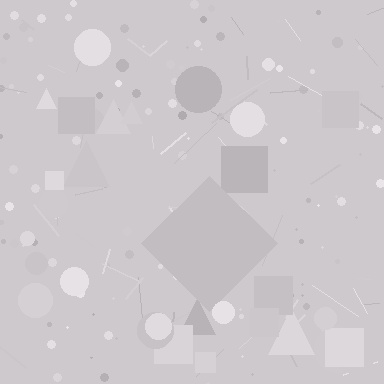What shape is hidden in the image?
A diamond is hidden in the image.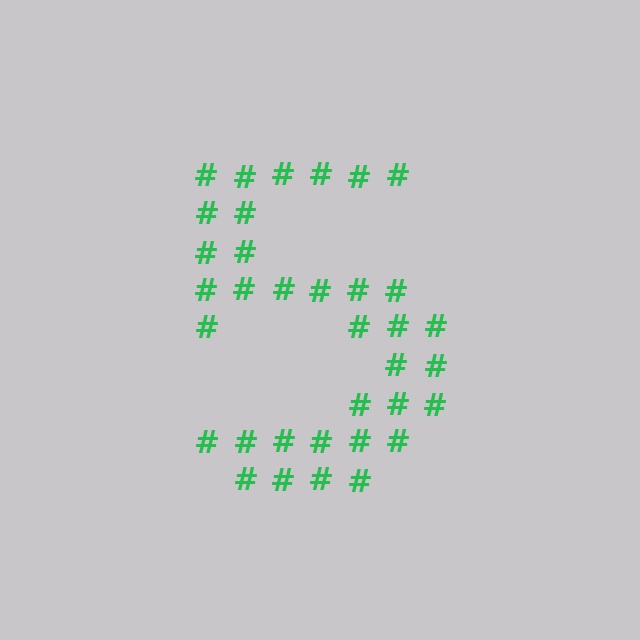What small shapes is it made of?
It is made of small hash symbols.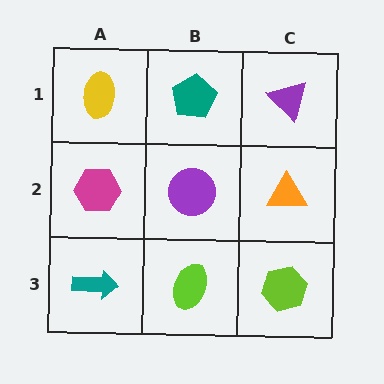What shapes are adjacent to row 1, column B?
A purple circle (row 2, column B), a yellow ellipse (row 1, column A), a purple triangle (row 1, column C).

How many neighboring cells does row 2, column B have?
4.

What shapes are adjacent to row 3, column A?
A magenta hexagon (row 2, column A), a lime ellipse (row 3, column B).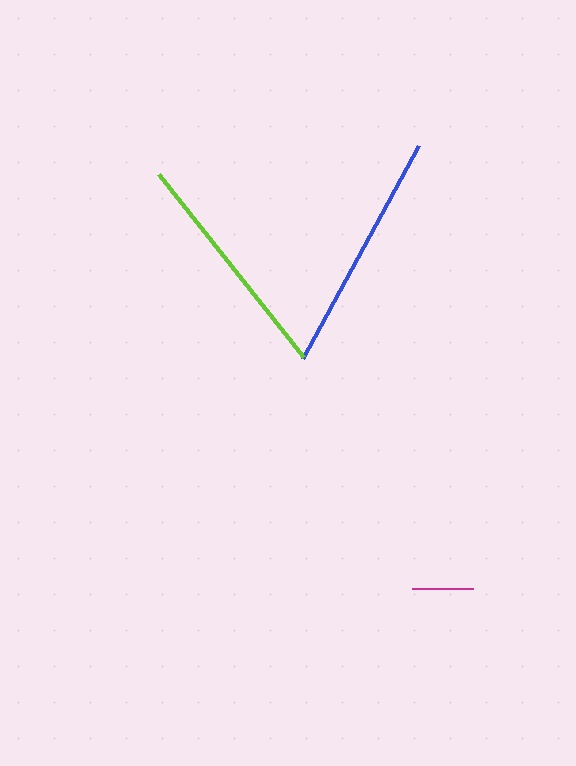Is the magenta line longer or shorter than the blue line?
The blue line is longer than the magenta line.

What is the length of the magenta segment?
The magenta segment is approximately 61 pixels long.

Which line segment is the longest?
The blue line is the longest at approximately 243 pixels.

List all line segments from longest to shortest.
From longest to shortest: blue, lime, magenta.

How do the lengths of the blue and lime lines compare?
The blue and lime lines are approximately the same length.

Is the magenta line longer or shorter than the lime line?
The lime line is longer than the magenta line.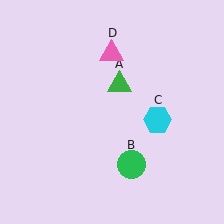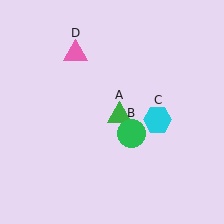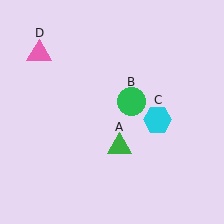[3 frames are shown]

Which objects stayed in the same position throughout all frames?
Cyan hexagon (object C) remained stationary.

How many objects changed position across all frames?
3 objects changed position: green triangle (object A), green circle (object B), pink triangle (object D).